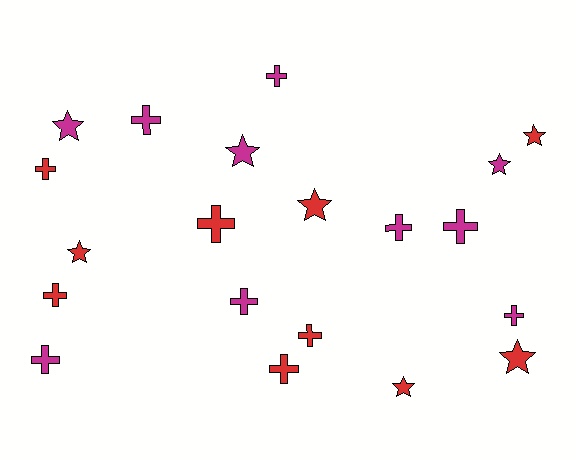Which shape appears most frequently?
Cross, with 12 objects.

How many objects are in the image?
There are 20 objects.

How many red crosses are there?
There are 5 red crosses.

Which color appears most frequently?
Magenta, with 10 objects.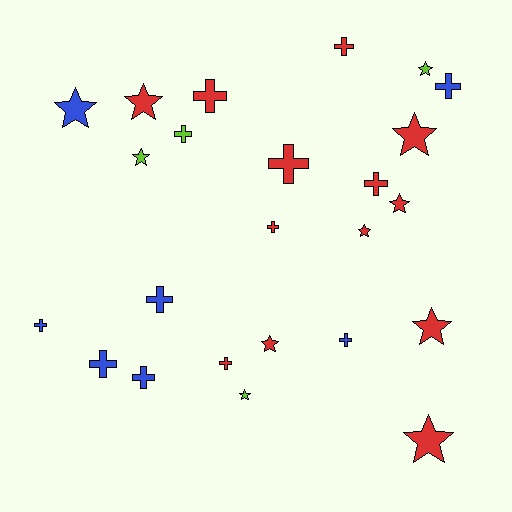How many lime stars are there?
There are 3 lime stars.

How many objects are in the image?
There are 24 objects.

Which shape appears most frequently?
Cross, with 13 objects.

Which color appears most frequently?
Red, with 13 objects.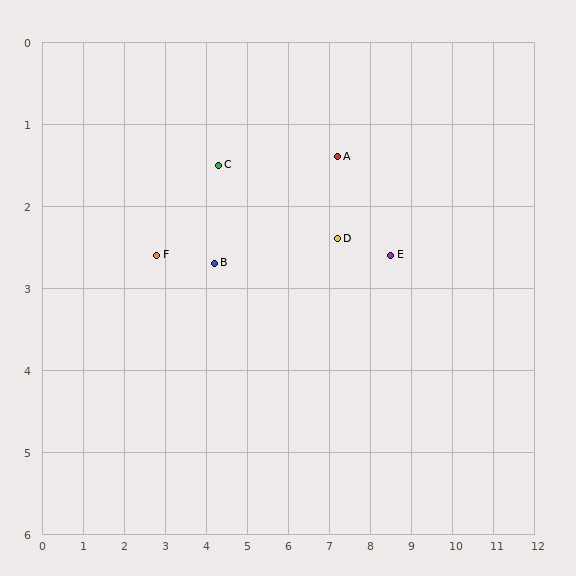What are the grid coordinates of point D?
Point D is at approximately (7.2, 2.4).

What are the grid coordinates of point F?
Point F is at approximately (2.8, 2.6).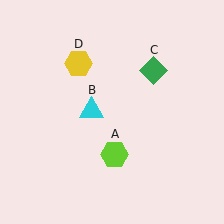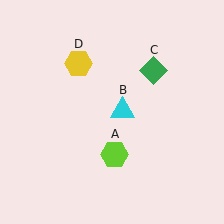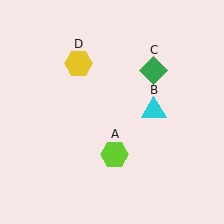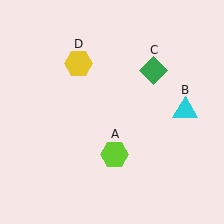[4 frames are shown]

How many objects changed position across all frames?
1 object changed position: cyan triangle (object B).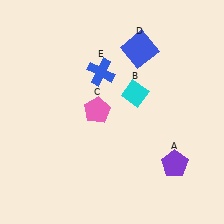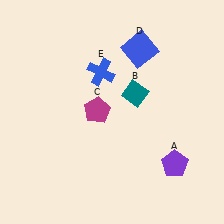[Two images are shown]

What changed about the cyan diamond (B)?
In Image 1, B is cyan. In Image 2, it changed to teal.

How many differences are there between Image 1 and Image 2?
There are 2 differences between the two images.